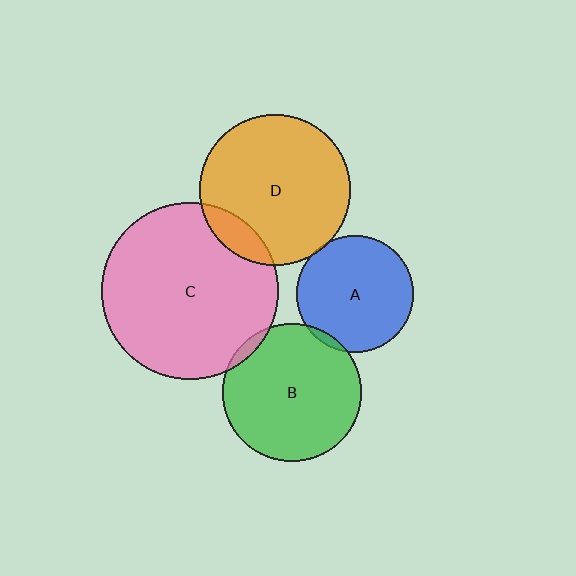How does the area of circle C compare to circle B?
Approximately 1.6 times.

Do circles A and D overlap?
Yes.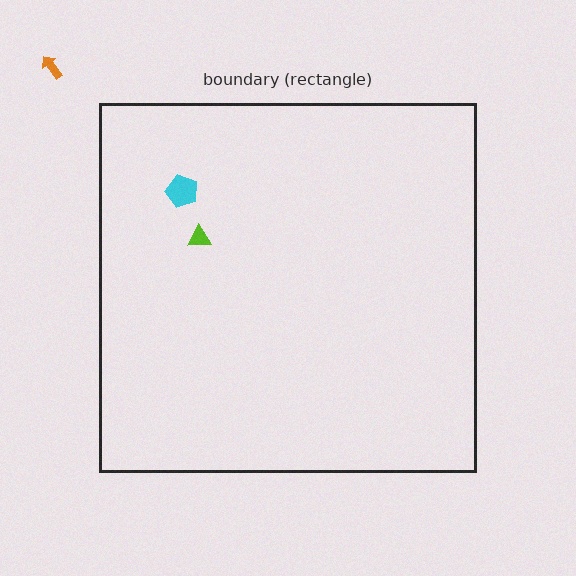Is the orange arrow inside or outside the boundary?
Outside.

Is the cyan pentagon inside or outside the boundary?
Inside.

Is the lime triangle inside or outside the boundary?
Inside.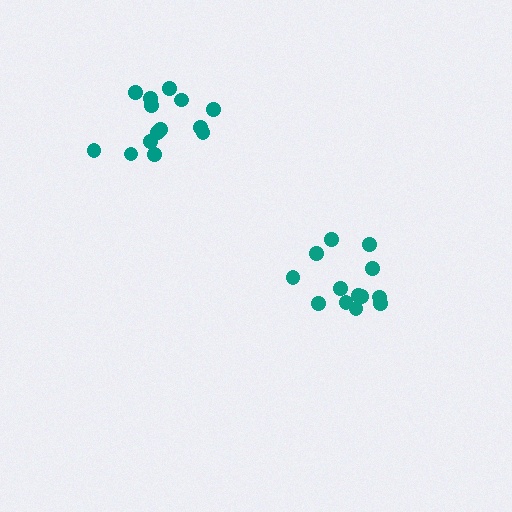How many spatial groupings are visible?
There are 2 spatial groupings.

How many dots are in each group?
Group 1: 13 dots, Group 2: 14 dots (27 total).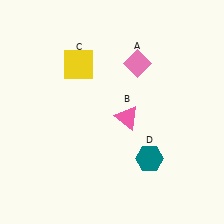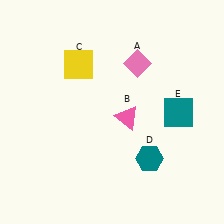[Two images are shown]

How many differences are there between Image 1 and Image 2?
There is 1 difference between the two images.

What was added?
A teal square (E) was added in Image 2.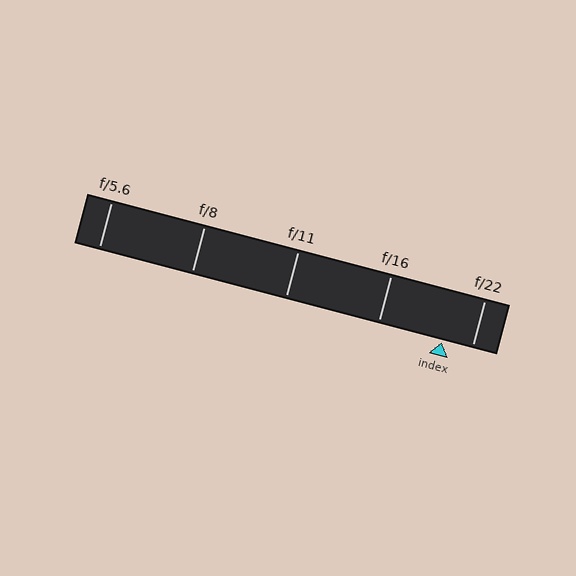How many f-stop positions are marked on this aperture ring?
There are 5 f-stop positions marked.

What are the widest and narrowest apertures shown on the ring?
The widest aperture shown is f/5.6 and the narrowest is f/22.